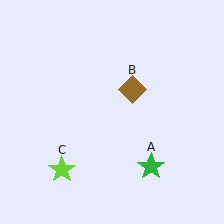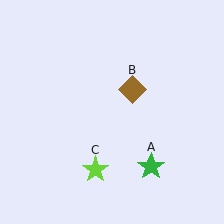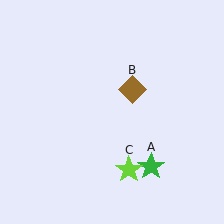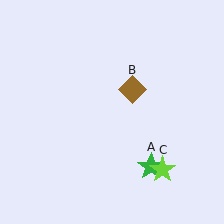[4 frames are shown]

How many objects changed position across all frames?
1 object changed position: lime star (object C).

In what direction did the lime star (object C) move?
The lime star (object C) moved right.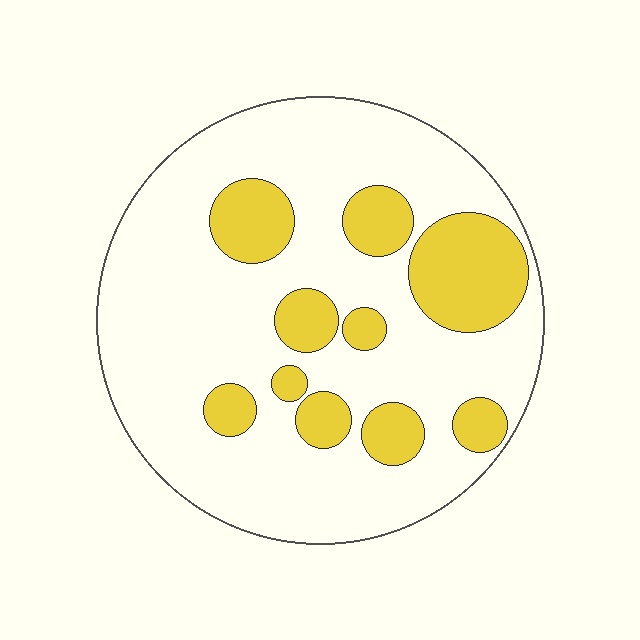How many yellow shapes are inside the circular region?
10.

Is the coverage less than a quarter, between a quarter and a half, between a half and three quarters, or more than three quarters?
Less than a quarter.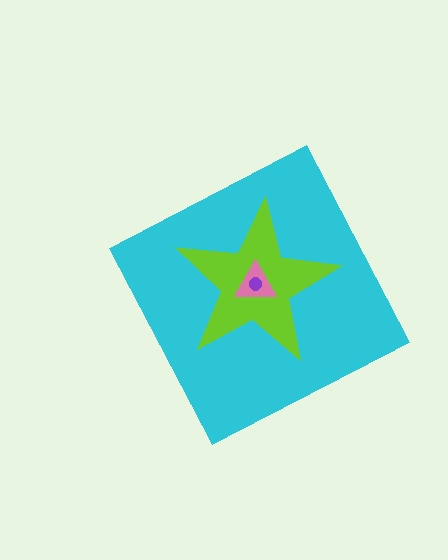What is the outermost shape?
The cyan diamond.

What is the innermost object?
The purple circle.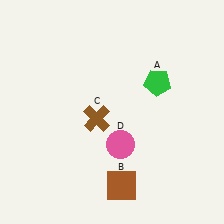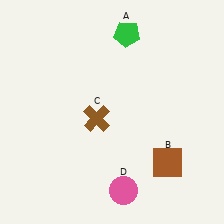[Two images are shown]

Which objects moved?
The objects that moved are: the green pentagon (A), the brown square (B), the pink circle (D).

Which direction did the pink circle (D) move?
The pink circle (D) moved down.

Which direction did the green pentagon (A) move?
The green pentagon (A) moved up.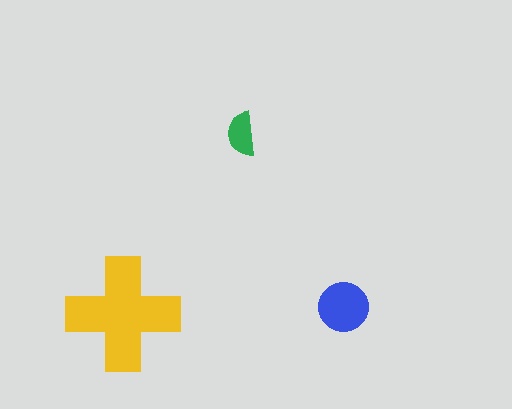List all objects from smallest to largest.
The green semicircle, the blue circle, the yellow cross.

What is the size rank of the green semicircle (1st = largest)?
3rd.